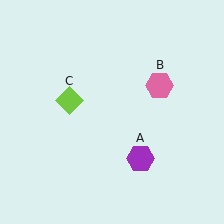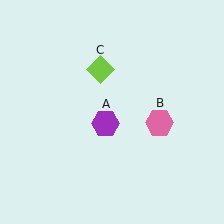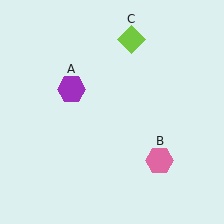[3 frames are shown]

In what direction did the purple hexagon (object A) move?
The purple hexagon (object A) moved up and to the left.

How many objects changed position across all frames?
3 objects changed position: purple hexagon (object A), pink hexagon (object B), lime diamond (object C).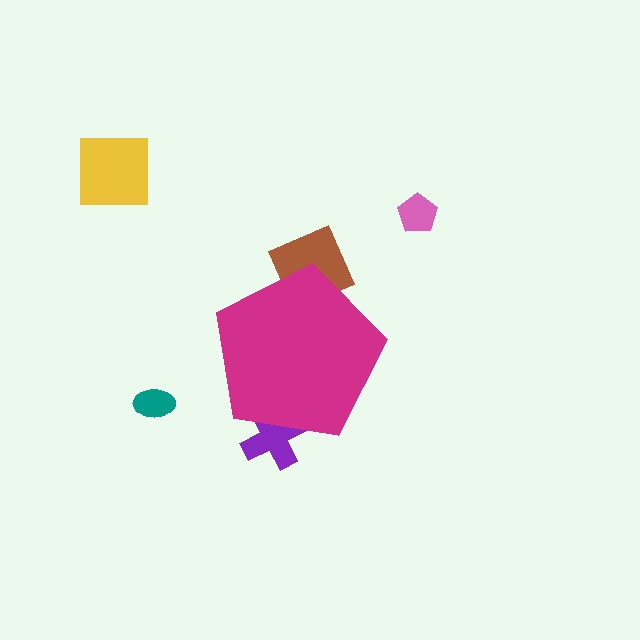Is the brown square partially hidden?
Yes, the brown square is partially hidden behind the magenta pentagon.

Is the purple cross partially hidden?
Yes, the purple cross is partially hidden behind the magenta pentagon.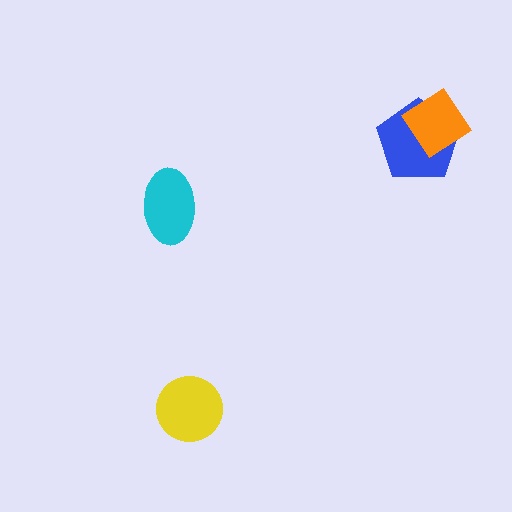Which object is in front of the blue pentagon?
The orange diamond is in front of the blue pentagon.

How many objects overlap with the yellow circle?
0 objects overlap with the yellow circle.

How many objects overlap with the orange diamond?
1 object overlaps with the orange diamond.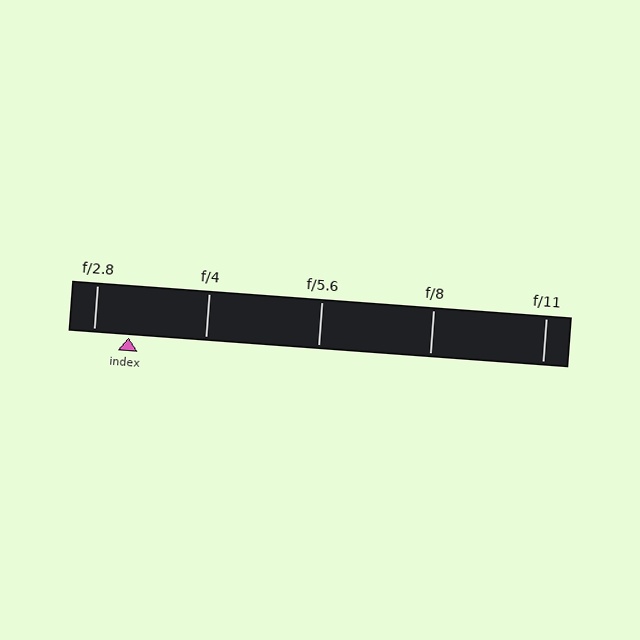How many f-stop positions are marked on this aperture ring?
There are 5 f-stop positions marked.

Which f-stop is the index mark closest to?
The index mark is closest to f/2.8.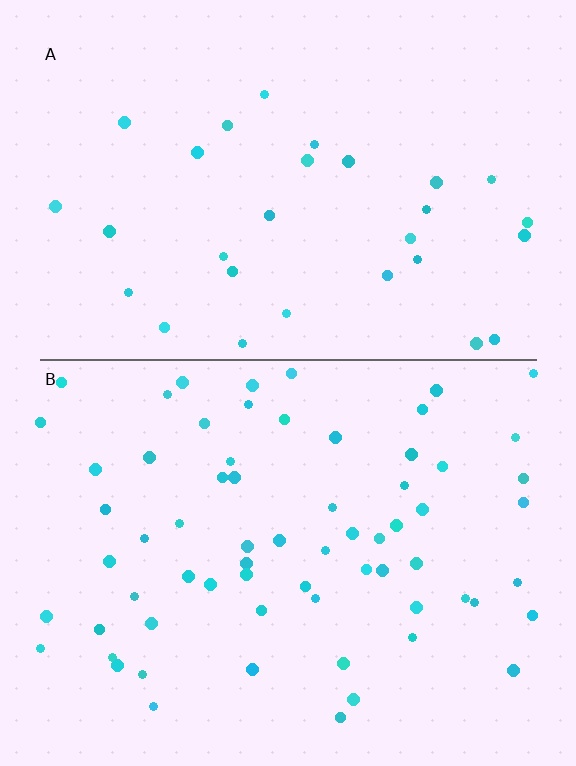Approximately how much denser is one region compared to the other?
Approximately 2.2× — region B over region A.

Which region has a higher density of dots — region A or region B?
B (the bottom).